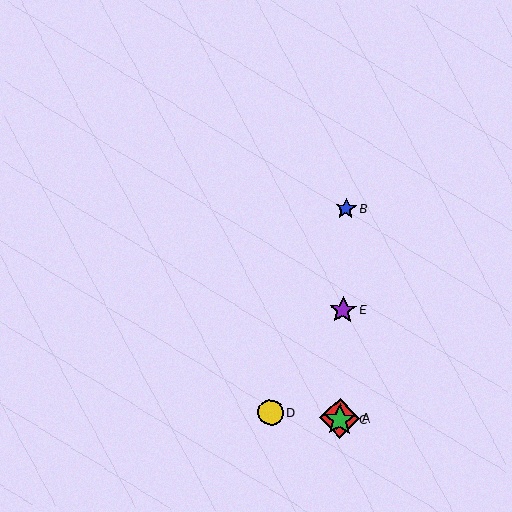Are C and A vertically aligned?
Yes, both are at x≈340.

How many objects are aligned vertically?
4 objects (A, B, C, E) are aligned vertically.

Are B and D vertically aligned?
No, B is at x≈346 and D is at x≈271.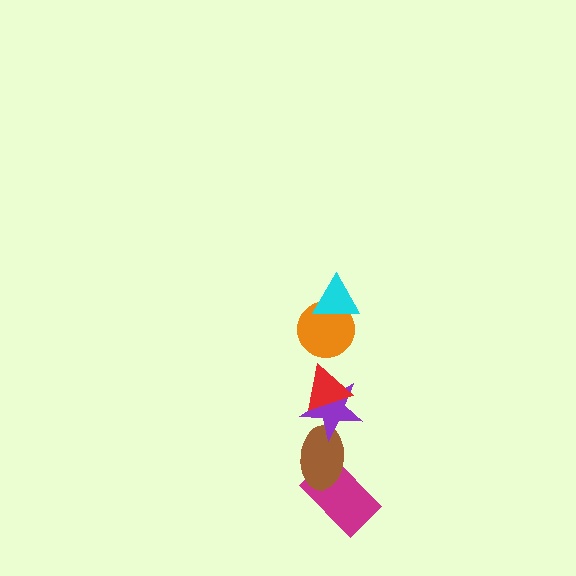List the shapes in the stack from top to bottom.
From top to bottom: the cyan triangle, the orange circle, the red triangle, the purple star, the brown ellipse, the magenta rectangle.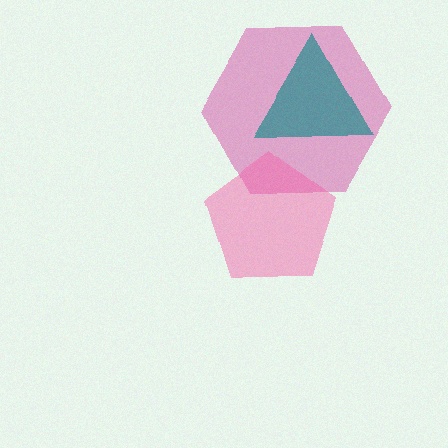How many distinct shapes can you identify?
There are 3 distinct shapes: a magenta hexagon, a pink pentagon, a teal triangle.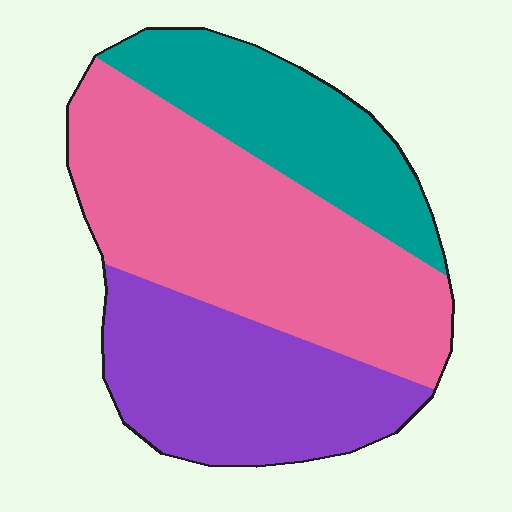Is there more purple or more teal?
Purple.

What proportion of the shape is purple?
Purple covers roughly 30% of the shape.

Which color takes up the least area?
Teal, at roughly 25%.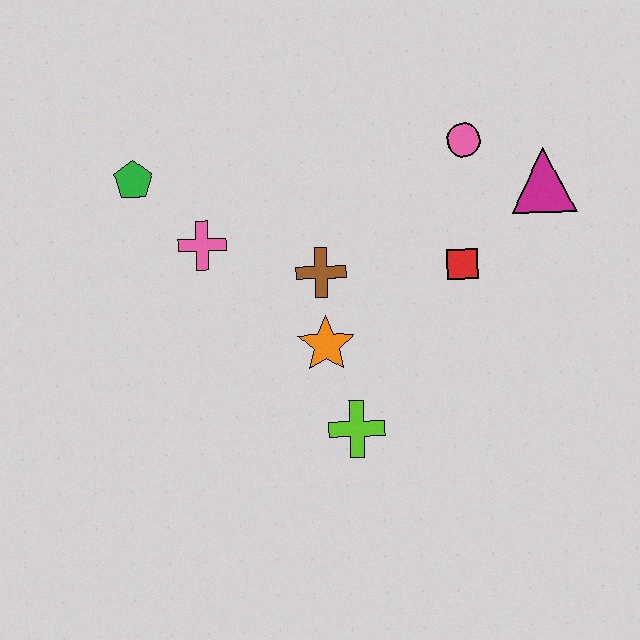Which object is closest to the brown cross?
The orange star is closest to the brown cross.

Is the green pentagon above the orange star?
Yes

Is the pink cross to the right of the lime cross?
No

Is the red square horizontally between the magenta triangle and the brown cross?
Yes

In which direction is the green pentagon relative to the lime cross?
The green pentagon is above the lime cross.